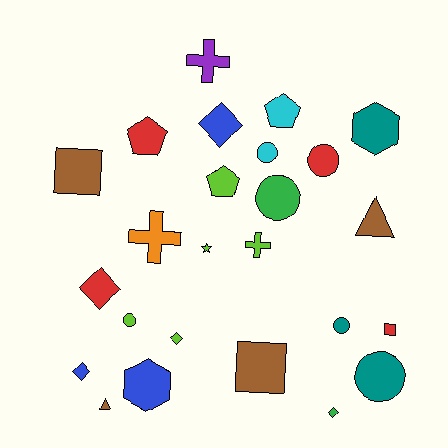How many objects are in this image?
There are 25 objects.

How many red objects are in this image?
There are 4 red objects.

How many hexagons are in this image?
There are 2 hexagons.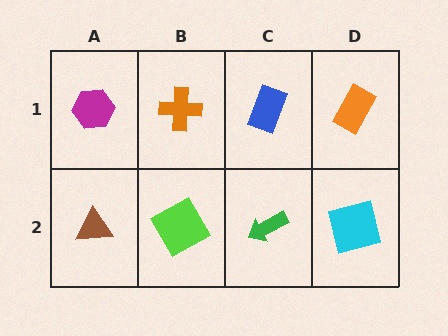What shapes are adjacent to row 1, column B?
A lime square (row 2, column B), a magenta hexagon (row 1, column A), a blue rectangle (row 1, column C).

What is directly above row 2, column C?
A blue rectangle.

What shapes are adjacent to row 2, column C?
A blue rectangle (row 1, column C), a lime square (row 2, column B), a cyan square (row 2, column D).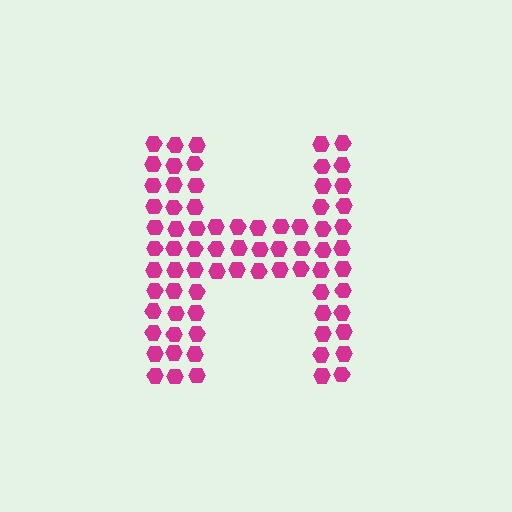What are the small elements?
The small elements are hexagons.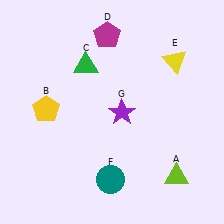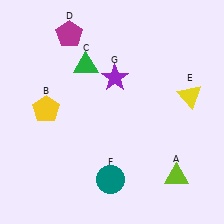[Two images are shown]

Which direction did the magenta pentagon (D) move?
The magenta pentagon (D) moved left.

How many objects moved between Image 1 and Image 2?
3 objects moved between the two images.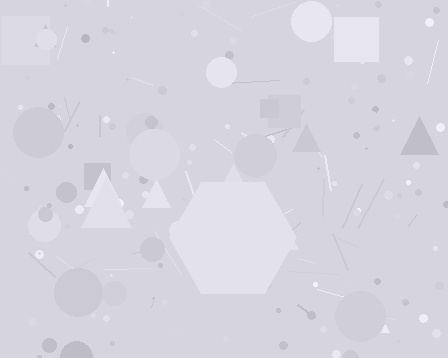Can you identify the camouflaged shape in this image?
The camouflaged shape is a hexagon.